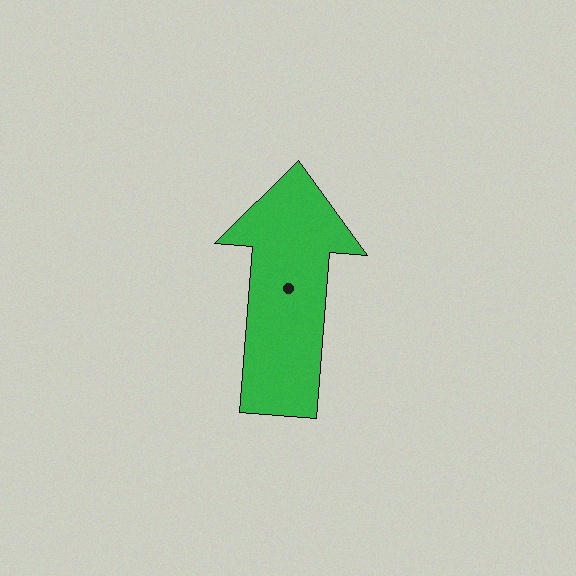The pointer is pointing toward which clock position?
Roughly 12 o'clock.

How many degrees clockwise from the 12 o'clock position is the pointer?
Approximately 5 degrees.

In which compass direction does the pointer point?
North.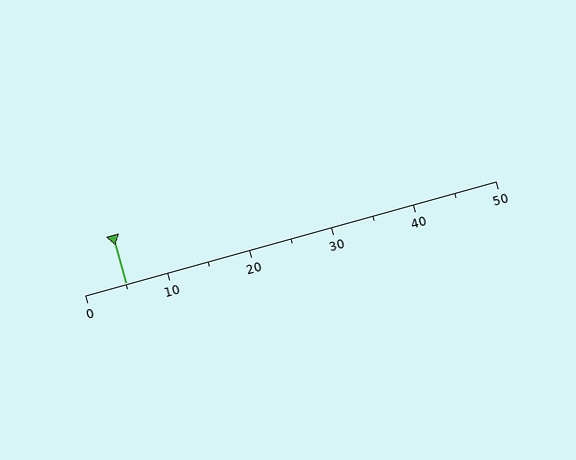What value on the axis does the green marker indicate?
The marker indicates approximately 5.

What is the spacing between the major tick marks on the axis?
The major ticks are spaced 10 apart.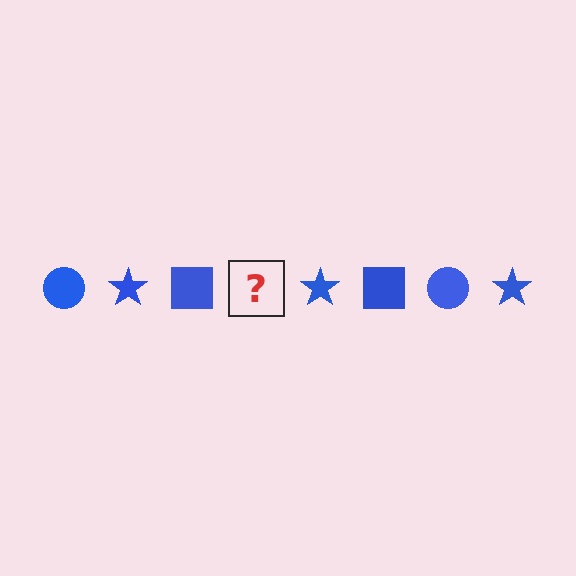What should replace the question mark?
The question mark should be replaced with a blue circle.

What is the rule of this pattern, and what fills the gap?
The rule is that the pattern cycles through circle, star, square shapes in blue. The gap should be filled with a blue circle.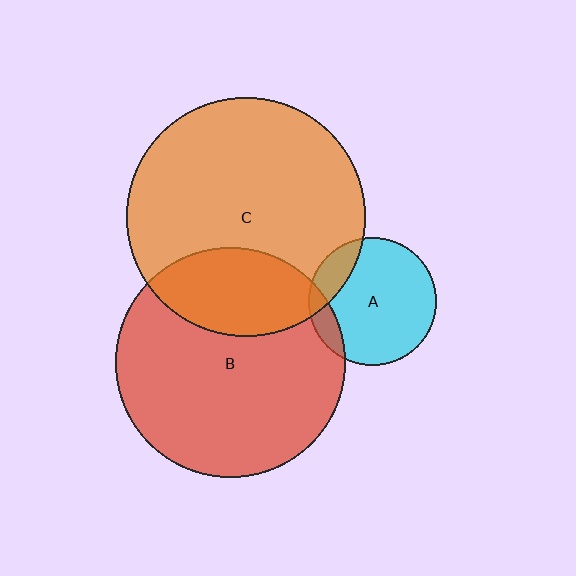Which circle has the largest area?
Circle C (orange).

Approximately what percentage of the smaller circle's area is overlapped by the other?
Approximately 10%.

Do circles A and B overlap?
Yes.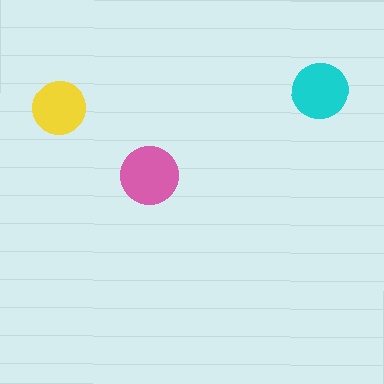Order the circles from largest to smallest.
the pink one, the cyan one, the yellow one.